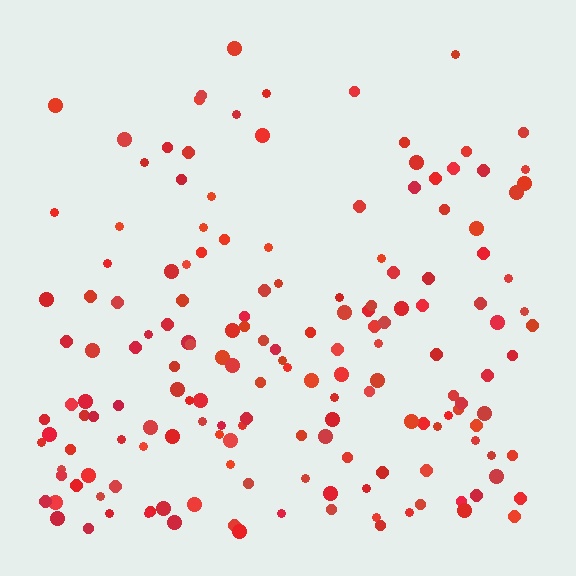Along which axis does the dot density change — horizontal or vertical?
Vertical.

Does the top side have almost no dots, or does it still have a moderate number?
Still a moderate number, just noticeably fewer than the bottom.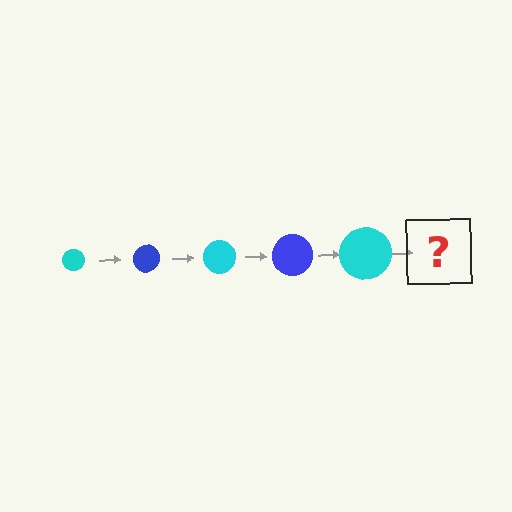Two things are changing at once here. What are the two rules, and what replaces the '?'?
The two rules are that the circle grows larger each step and the color cycles through cyan and blue. The '?' should be a blue circle, larger than the previous one.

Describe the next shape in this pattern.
It should be a blue circle, larger than the previous one.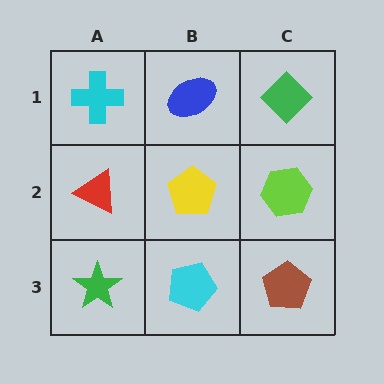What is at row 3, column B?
A cyan pentagon.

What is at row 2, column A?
A red triangle.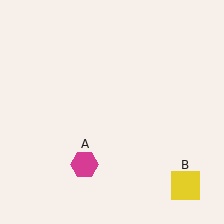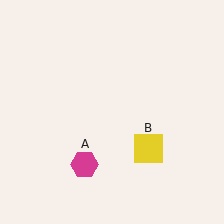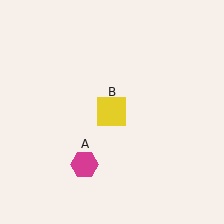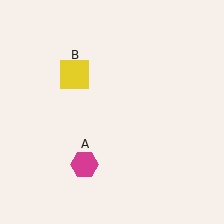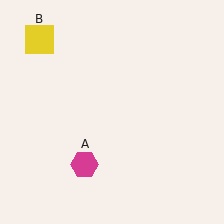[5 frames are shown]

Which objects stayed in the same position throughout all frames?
Magenta hexagon (object A) remained stationary.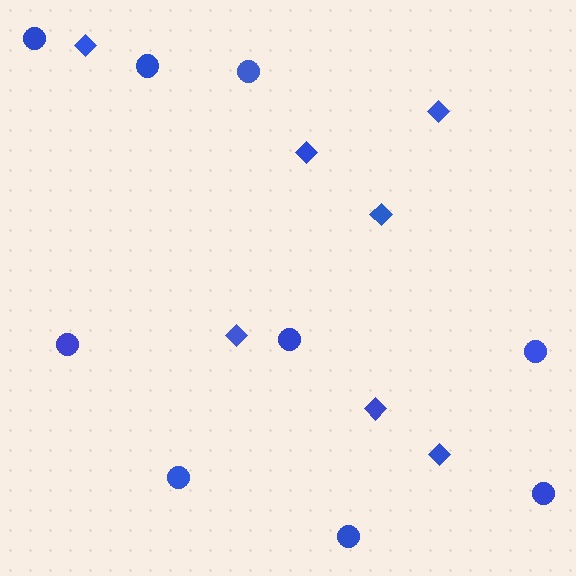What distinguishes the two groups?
There are 2 groups: one group of circles (9) and one group of diamonds (7).